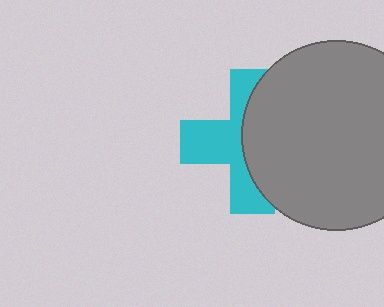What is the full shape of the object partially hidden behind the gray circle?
The partially hidden object is a cyan cross.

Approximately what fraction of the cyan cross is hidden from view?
Roughly 51% of the cyan cross is hidden behind the gray circle.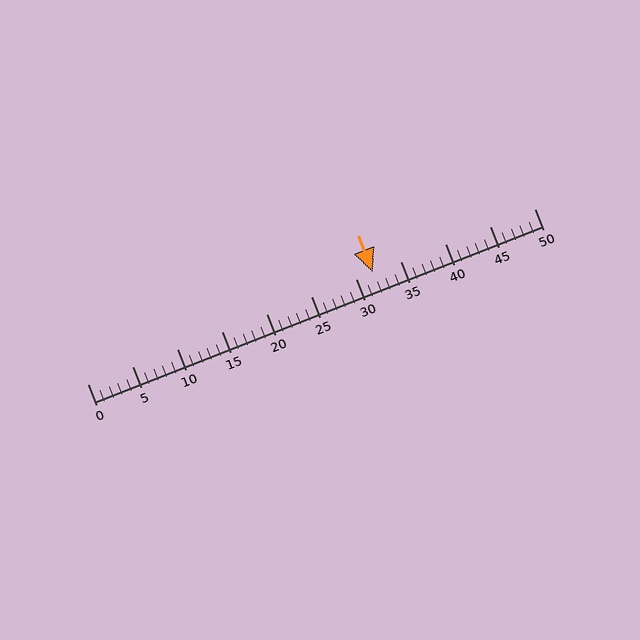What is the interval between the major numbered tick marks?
The major tick marks are spaced 5 units apart.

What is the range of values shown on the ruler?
The ruler shows values from 0 to 50.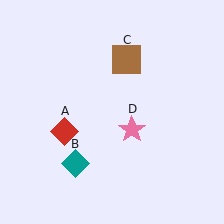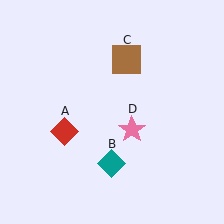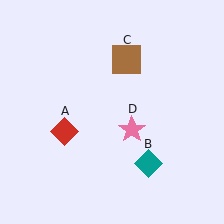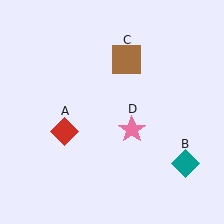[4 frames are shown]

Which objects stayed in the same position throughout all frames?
Red diamond (object A) and brown square (object C) and pink star (object D) remained stationary.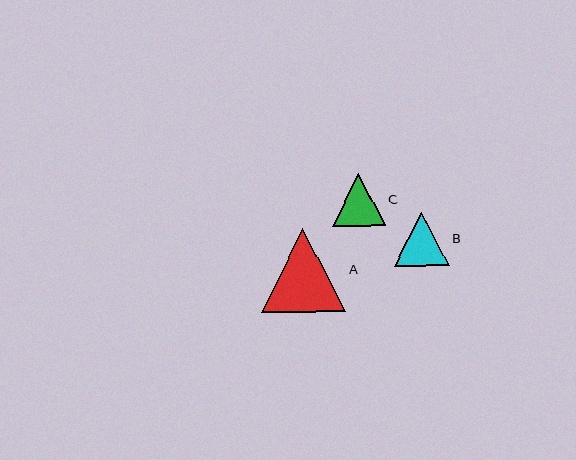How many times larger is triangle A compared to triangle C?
Triangle A is approximately 1.6 times the size of triangle C.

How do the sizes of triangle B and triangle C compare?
Triangle B and triangle C are approximately the same size.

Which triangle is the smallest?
Triangle C is the smallest with a size of approximately 53 pixels.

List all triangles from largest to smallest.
From largest to smallest: A, B, C.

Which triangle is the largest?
Triangle A is the largest with a size of approximately 84 pixels.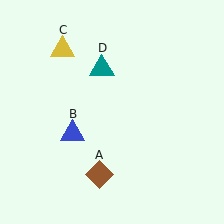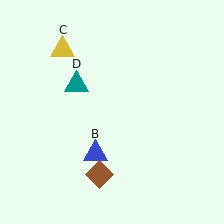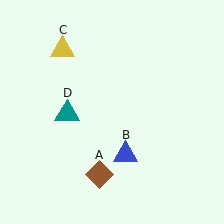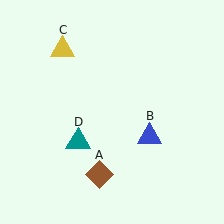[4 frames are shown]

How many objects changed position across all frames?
2 objects changed position: blue triangle (object B), teal triangle (object D).